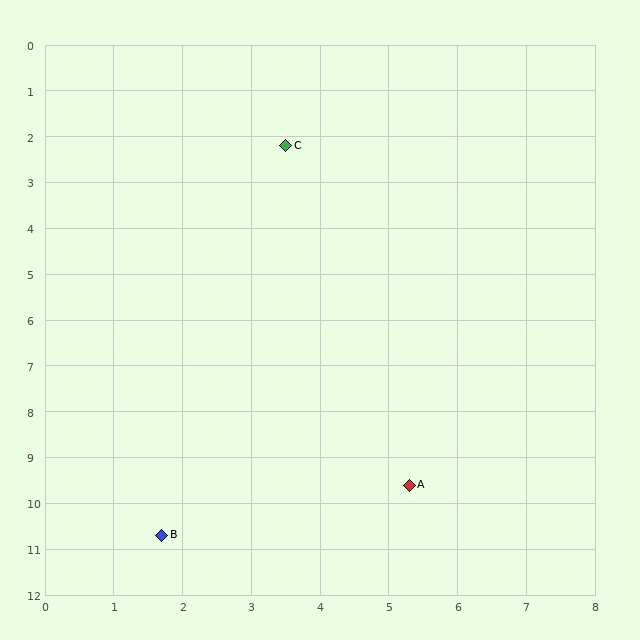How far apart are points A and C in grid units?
Points A and C are about 7.6 grid units apart.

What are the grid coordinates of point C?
Point C is at approximately (3.5, 2.2).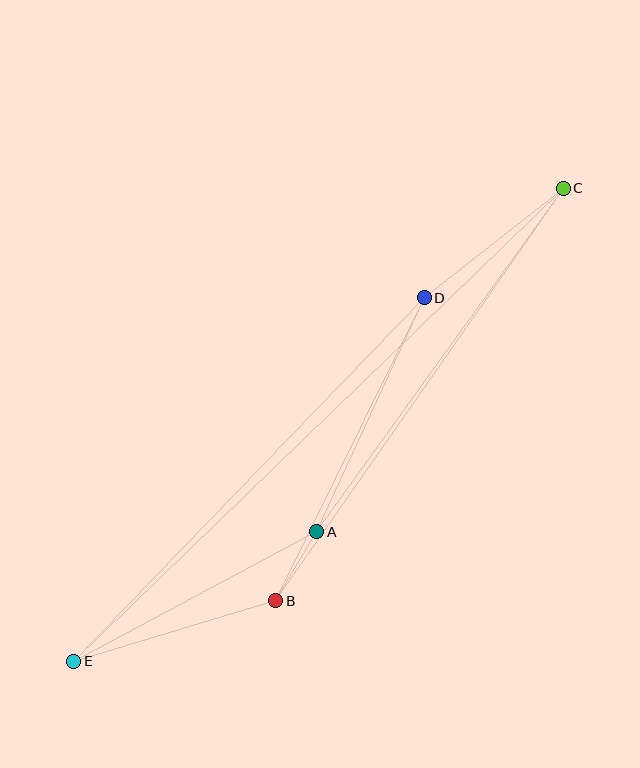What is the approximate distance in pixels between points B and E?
The distance between B and E is approximately 211 pixels.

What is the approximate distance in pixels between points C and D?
The distance between C and D is approximately 177 pixels.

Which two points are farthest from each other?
Points C and E are farthest from each other.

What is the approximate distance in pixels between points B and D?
The distance between B and D is approximately 338 pixels.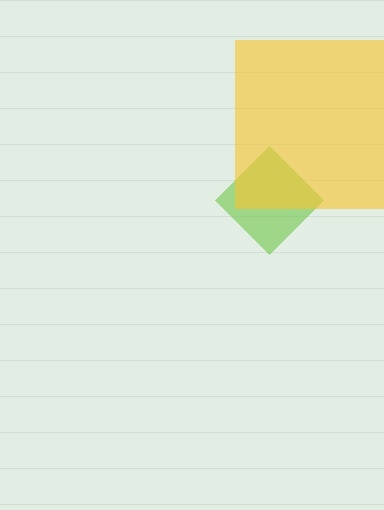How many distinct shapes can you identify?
There are 2 distinct shapes: a lime diamond, a yellow square.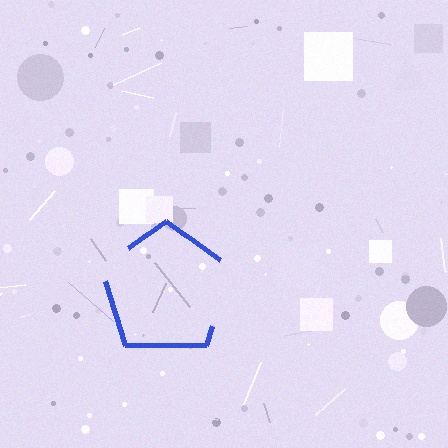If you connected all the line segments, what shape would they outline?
They would outline a pentagon.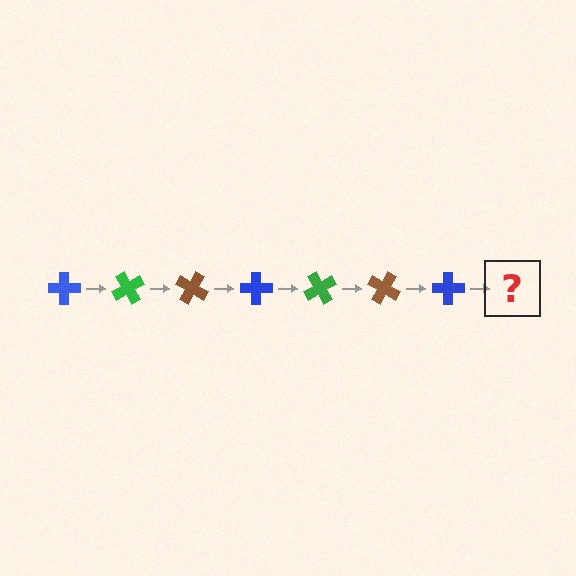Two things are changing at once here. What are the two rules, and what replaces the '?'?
The two rules are that it rotates 60 degrees each step and the color cycles through blue, green, and brown. The '?' should be a green cross, rotated 420 degrees from the start.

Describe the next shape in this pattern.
It should be a green cross, rotated 420 degrees from the start.